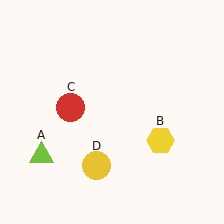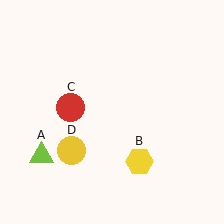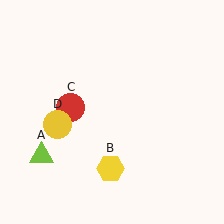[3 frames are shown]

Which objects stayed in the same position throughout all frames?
Lime triangle (object A) and red circle (object C) remained stationary.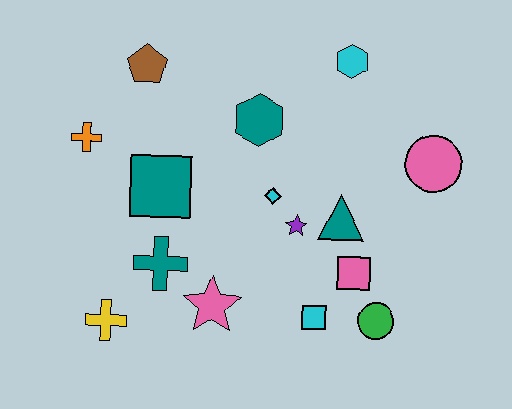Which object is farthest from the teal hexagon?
The yellow cross is farthest from the teal hexagon.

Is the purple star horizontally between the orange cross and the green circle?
Yes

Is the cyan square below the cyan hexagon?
Yes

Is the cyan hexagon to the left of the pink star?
No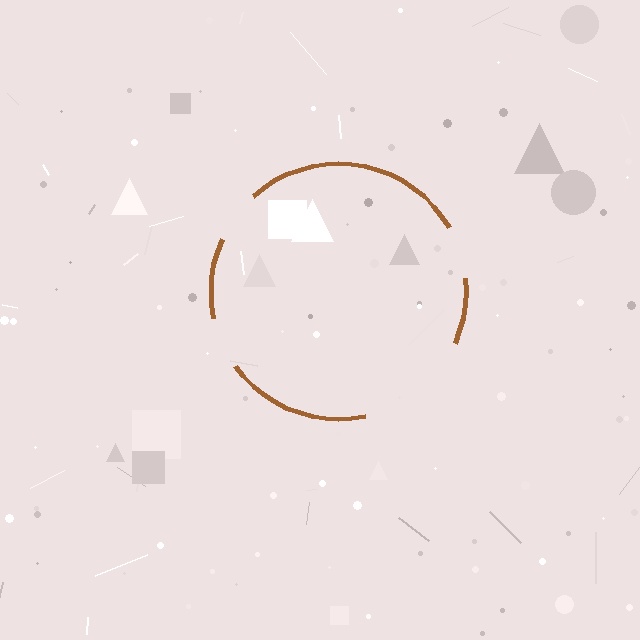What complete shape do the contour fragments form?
The contour fragments form a circle.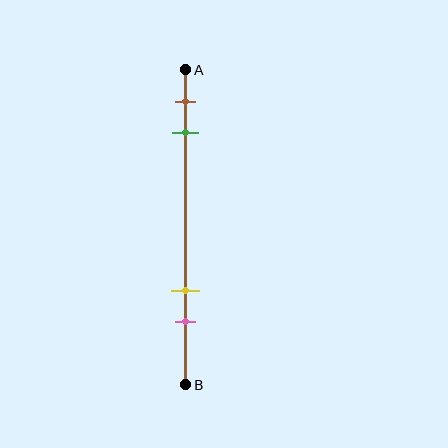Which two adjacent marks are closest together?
The brown and green marks are the closest adjacent pair.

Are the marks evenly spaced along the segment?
No, the marks are not evenly spaced.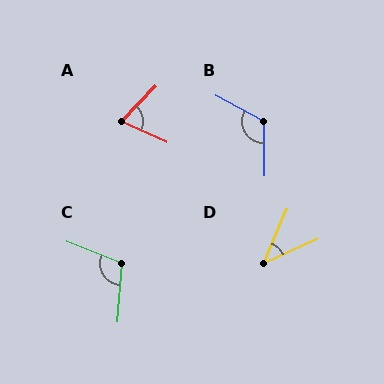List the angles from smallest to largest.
D (43°), A (69°), C (107°), B (119°).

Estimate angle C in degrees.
Approximately 107 degrees.